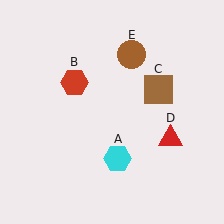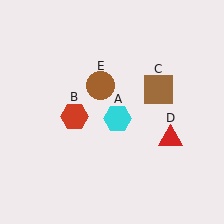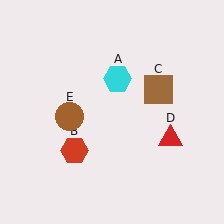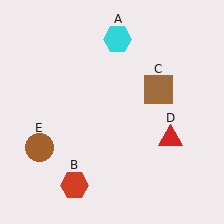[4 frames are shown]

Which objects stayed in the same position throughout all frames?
Brown square (object C) and red triangle (object D) remained stationary.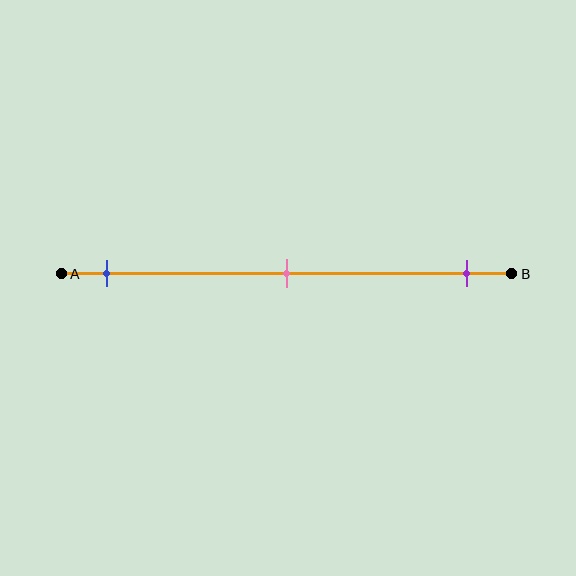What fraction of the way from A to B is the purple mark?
The purple mark is approximately 90% (0.9) of the way from A to B.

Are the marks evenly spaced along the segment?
Yes, the marks are approximately evenly spaced.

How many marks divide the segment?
There are 3 marks dividing the segment.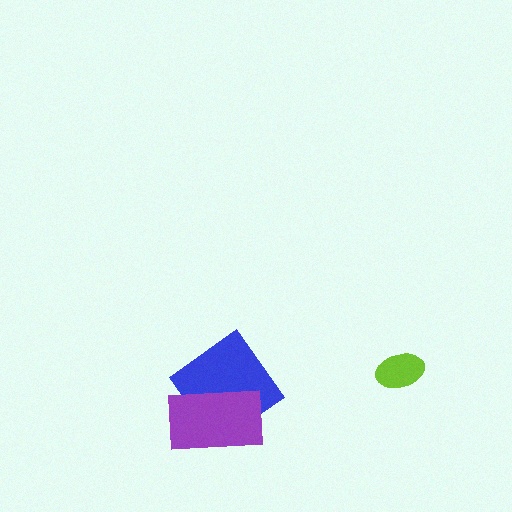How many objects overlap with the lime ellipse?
0 objects overlap with the lime ellipse.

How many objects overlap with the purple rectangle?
1 object overlaps with the purple rectangle.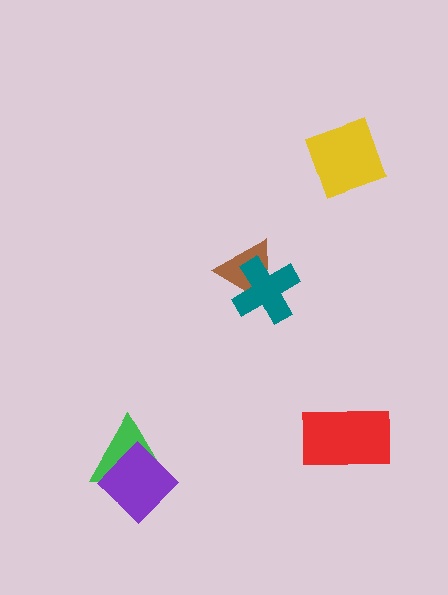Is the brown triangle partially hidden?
Yes, it is partially covered by another shape.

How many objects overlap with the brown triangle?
1 object overlaps with the brown triangle.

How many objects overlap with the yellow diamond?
0 objects overlap with the yellow diamond.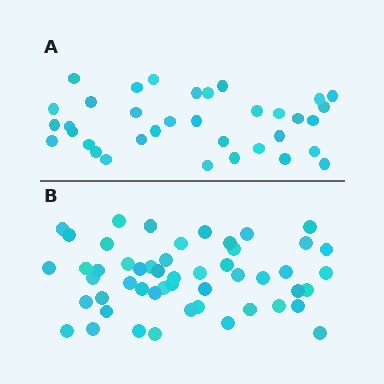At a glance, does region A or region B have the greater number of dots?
Region B (the bottom region) has more dots.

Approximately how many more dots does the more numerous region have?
Region B has approximately 15 more dots than region A.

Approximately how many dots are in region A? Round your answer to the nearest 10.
About 40 dots. (The exact count is 35, which rounds to 40.)